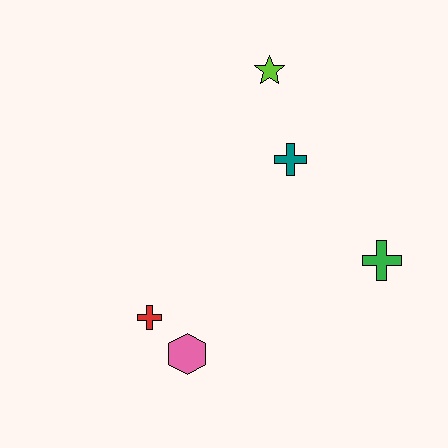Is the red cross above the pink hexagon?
Yes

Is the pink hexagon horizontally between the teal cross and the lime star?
No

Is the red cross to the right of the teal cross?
No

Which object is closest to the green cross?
The teal cross is closest to the green cross.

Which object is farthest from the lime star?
The pink hexagon is farthest from the lime star.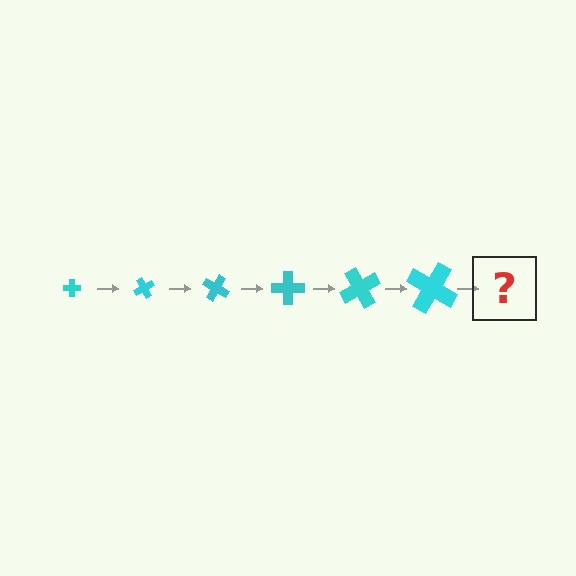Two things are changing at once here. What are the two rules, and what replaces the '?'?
The two rules are that the cross grows larger each step and it rotates 60 degrees each step. The '?' should be a cross, larger than the previous one and rotated 360 degrees from the start.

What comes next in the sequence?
The next element should be a cross, larger than the previous one and rotated 360 degrees from the start.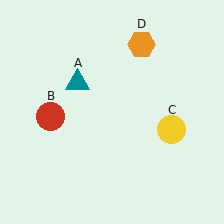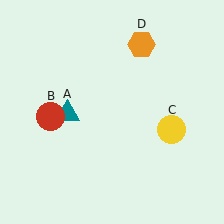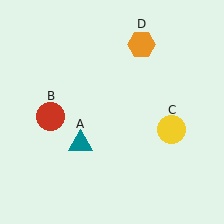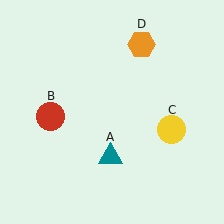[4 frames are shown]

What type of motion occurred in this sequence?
The teal triangle (object A) rotated counterclockwise around the center of the scene.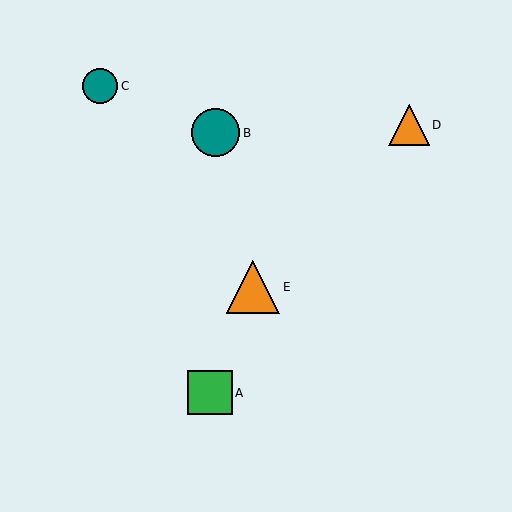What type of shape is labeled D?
Shape D is an orange triangle.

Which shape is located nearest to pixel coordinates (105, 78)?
The teal circle (labeled C) at (100, 86) is nearest to that location.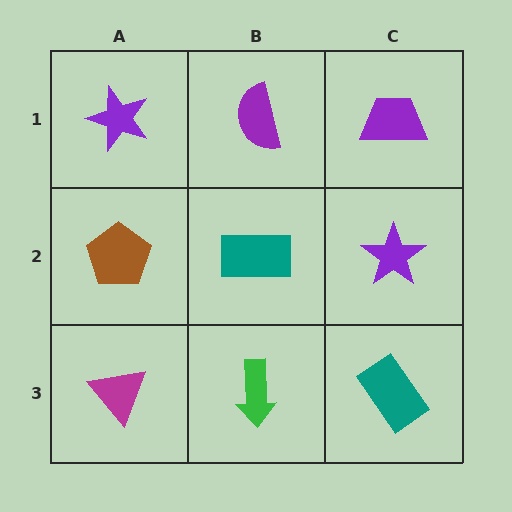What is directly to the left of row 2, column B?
A brown pentagon.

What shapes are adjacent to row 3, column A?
A brown pentagon (row 2, column A), a green arrow (row 3, column B).